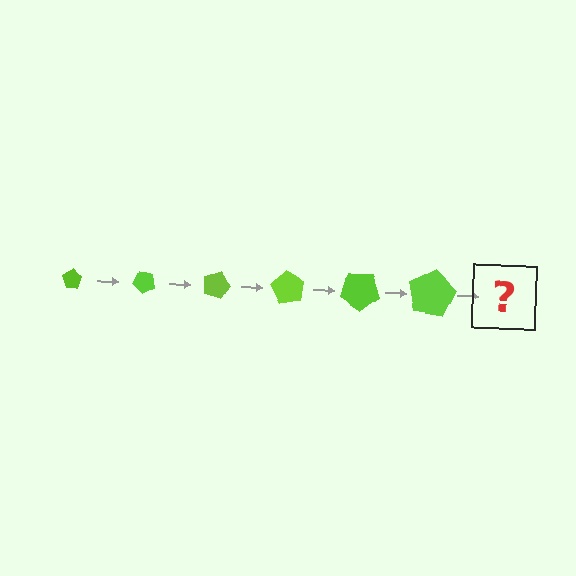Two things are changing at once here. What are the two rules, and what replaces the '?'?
The two rules are that the pentagon grows larger each step and it rotates 45 degrees each step. The '?' should be a pentagon, larger than the previous one and rotated 270 degrees from the start.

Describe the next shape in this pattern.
It should be a pentagon, larger than the previous one and rotated 270 degrees from the start.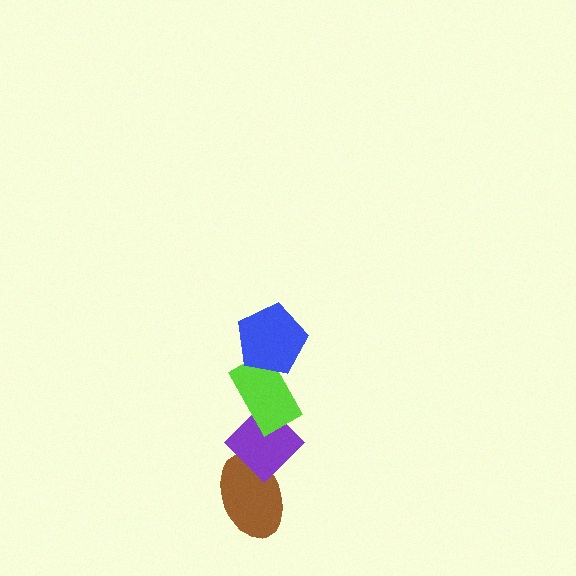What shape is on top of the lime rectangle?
The blue pentagon is on top of the lime rectangle.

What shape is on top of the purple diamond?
The lime rectangle is on top of the purple diamond.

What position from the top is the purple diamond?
The purple diamond is 3rd from the top.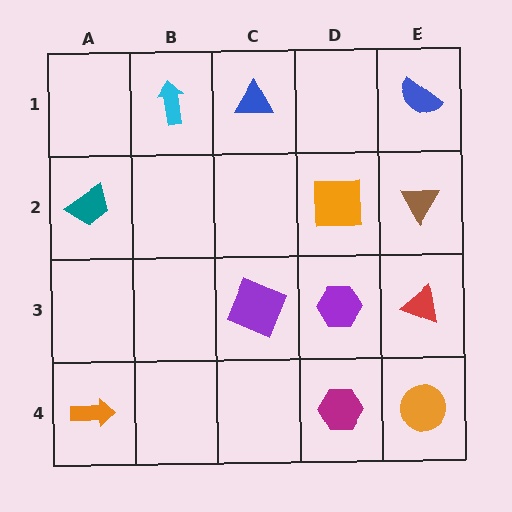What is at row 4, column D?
A magenta hexagon.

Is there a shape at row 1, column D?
No, that cell is empty.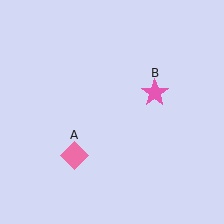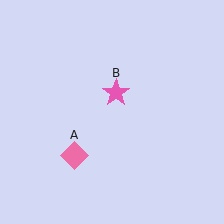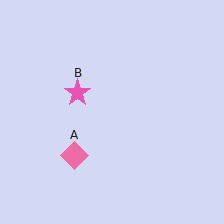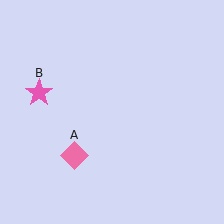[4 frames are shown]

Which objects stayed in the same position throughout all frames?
Pink diamond (object A) remained stationary.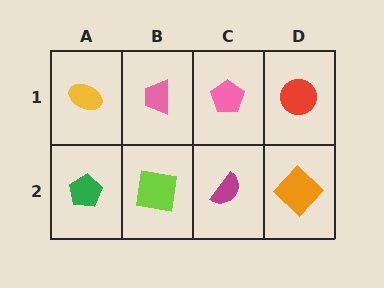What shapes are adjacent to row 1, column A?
A green pentagon (row 2, column A), a pink trapezoid (row 1, column B).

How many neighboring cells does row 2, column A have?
2.